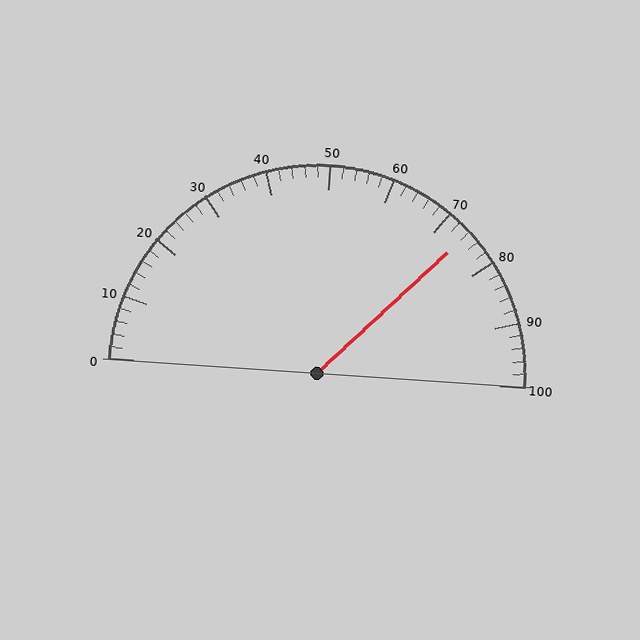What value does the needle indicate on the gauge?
The needle indicates approximately 74.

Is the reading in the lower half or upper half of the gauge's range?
The reading is in the upper half of the range (0 to 100).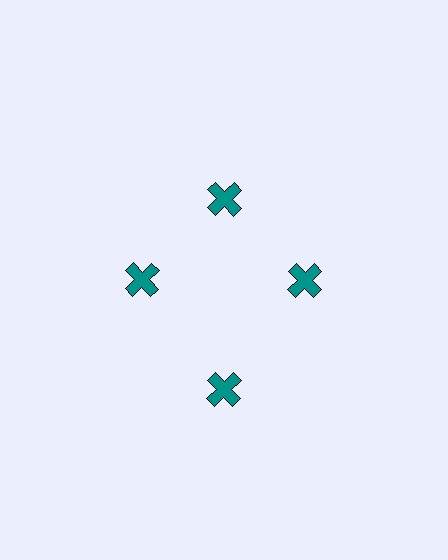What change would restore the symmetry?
The symmetry would be restored by moving it inward, back onto the ring so that all 4 crosses sit at equal angles and equal distance from the center.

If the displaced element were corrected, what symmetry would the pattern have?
It would have 4-fold rotational symmetry — the pattern would map onto itself every 90 degrees.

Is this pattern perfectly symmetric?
No. The 4 teal crosses are arranged in a ring, but one element near the 6 o'clock position is pushed outward from the center, breaking the 4-fold rotational symmetry.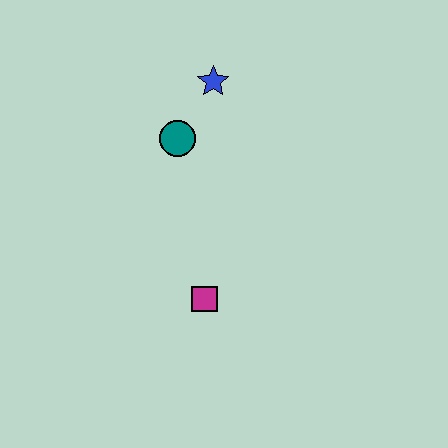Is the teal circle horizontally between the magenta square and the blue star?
No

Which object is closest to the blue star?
The teal circle is closest to the blue star.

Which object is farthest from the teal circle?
The magenta square is farthest from the teal circle.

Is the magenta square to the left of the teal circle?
No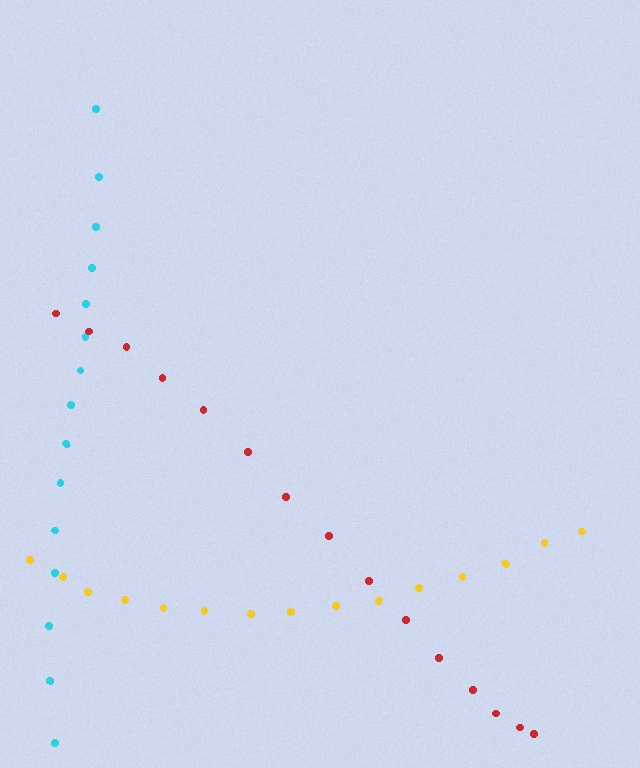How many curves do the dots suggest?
There are 3 distinct paths.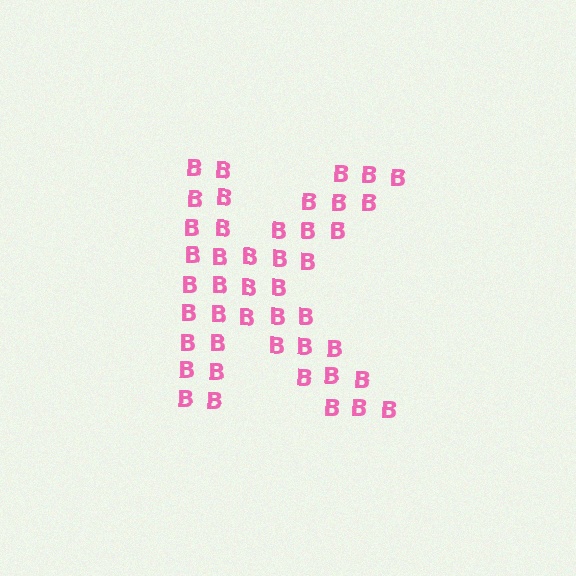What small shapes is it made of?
It is made of small letter B's.